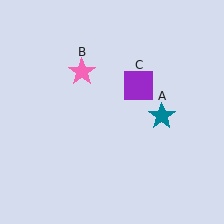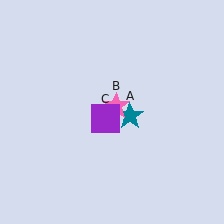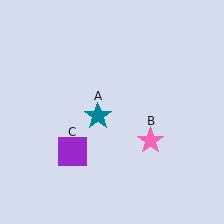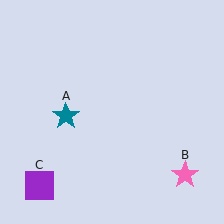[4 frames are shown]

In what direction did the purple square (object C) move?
The purple square (object C) moved down and to the left.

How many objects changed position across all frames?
3 objects changed position: teal star (object A), pink star (object B), purple square (object C).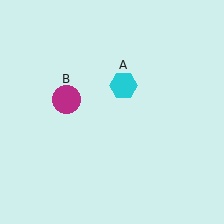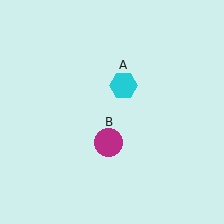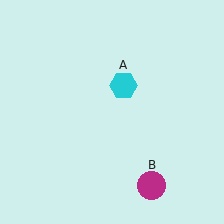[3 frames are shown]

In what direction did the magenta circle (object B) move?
The magenta circle (object B) moved down and to the right.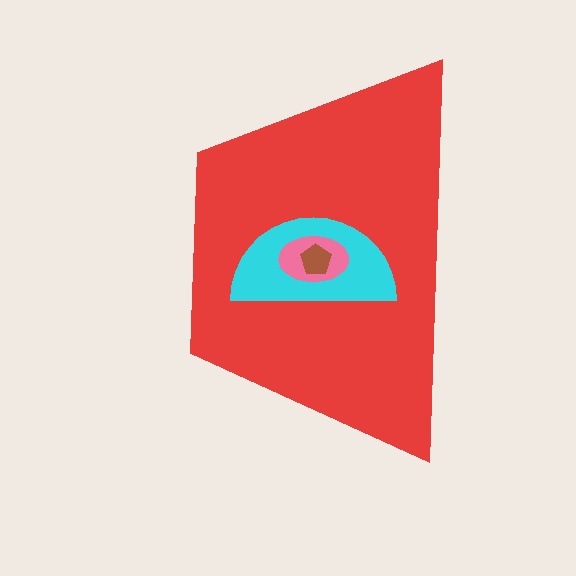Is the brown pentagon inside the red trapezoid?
Yes.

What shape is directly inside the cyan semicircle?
The pink ellipse.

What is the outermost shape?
The red trapezoid.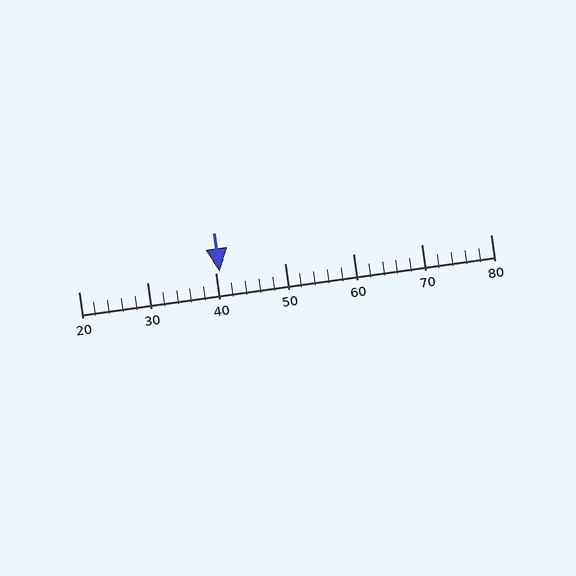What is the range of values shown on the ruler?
The ruler shows values from 20 to 80.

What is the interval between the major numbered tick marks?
The major tick marks are spaced 10 units apart.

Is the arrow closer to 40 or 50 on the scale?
The arrow is closer to 40.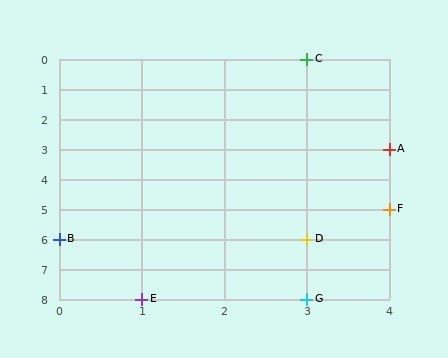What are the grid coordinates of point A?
Point A is at grid coordinates (4, 3).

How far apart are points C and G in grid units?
Points C and G are 8 rows apart.